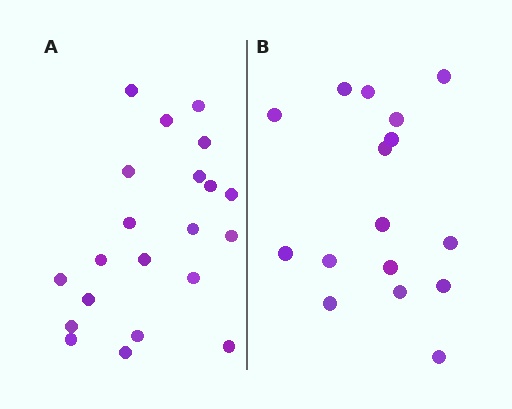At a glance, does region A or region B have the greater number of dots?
Region A (the left region) has more dots.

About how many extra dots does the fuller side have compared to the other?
Region A has about 5 more dots than region B.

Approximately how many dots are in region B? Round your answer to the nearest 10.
About 20 dots. (The exact count is 16, which rounds to 20.)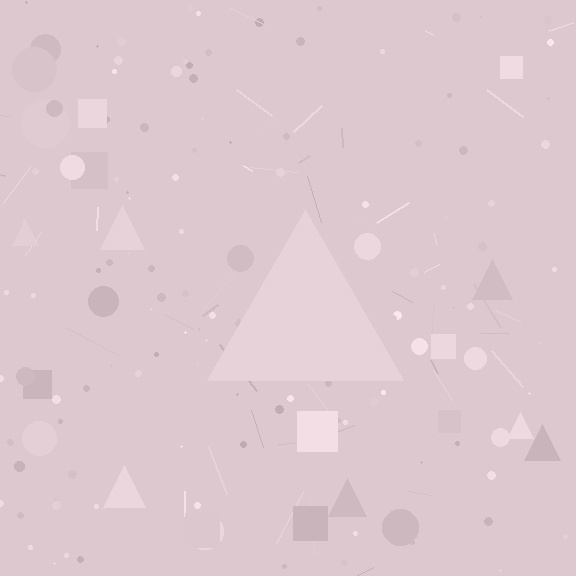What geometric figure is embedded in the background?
A triangle is embedded in the background.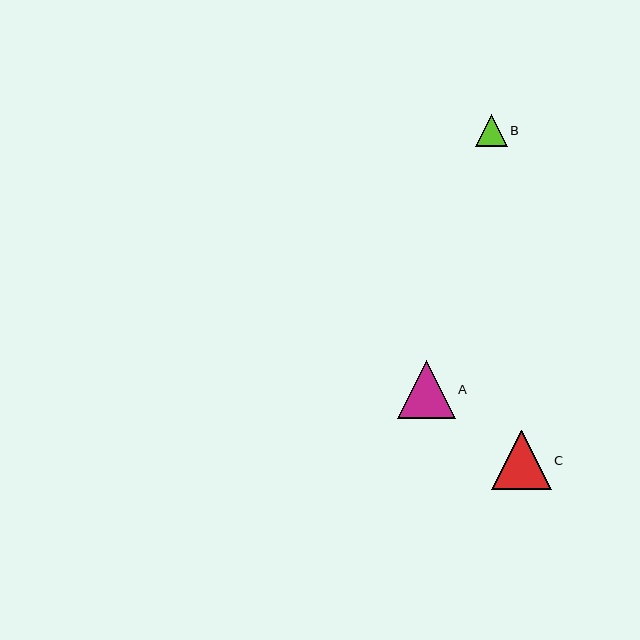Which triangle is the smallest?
Triangle B is the smallest with a size of approximately 31 pixels.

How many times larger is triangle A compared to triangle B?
Triangle A is approximately 1.8 times the size of triangle B.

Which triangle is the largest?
Triangle C is the largest with a size of approximately 59 pixels.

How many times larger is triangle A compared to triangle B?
Triangle A is approximately 1.8 times the size of triangle B.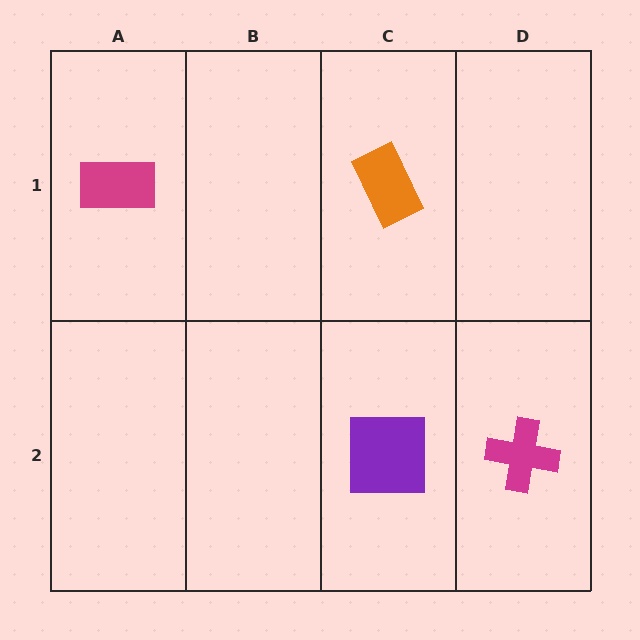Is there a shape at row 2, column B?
No, that cell is empty.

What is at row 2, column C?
A purple square.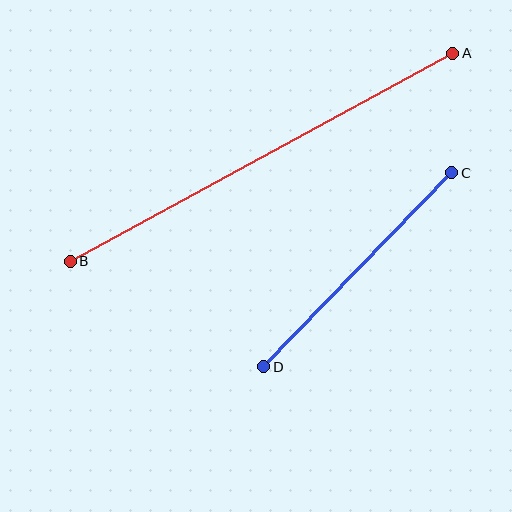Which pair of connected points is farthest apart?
Points A and B are farthest apart.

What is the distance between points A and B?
The distance is approximately 435 pixels.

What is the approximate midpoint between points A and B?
The midpoint is at approximately (261, 157) pixels.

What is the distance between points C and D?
The distance is approximately 270 pixels.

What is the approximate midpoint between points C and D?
The midpoint is at approximately (358, 270) pixels.